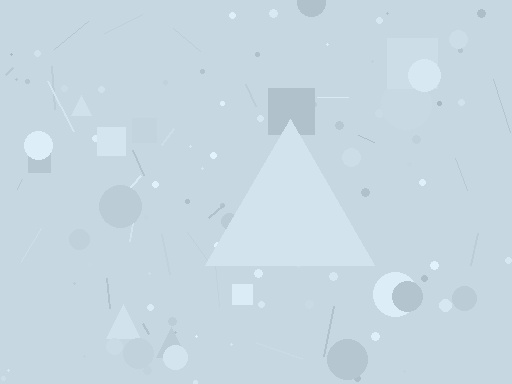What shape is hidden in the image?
A triangle is hidden in the image.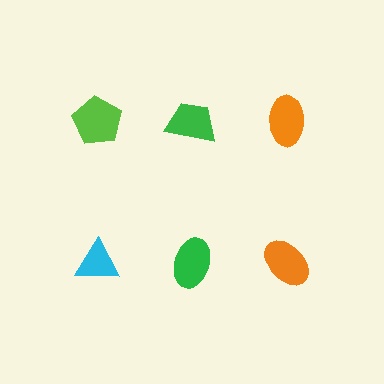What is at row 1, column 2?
A green trapezoid.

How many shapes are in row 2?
3 shapes.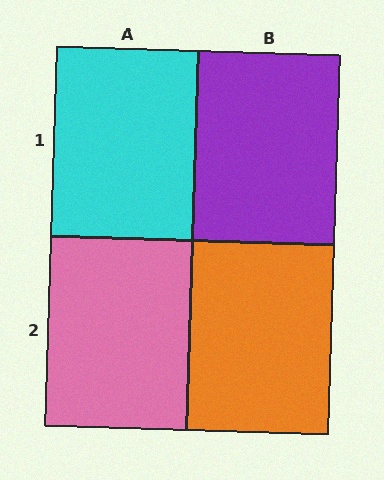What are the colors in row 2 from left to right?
Pink, orange.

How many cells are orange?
1 cell is orange.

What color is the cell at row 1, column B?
Purple.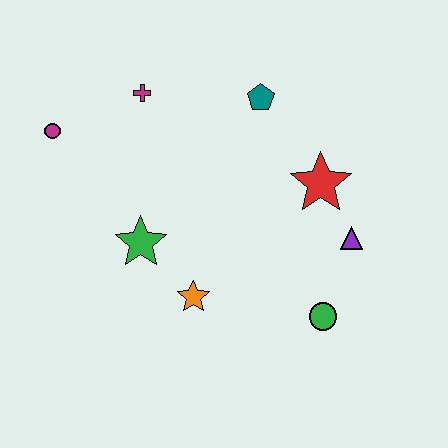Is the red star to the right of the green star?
Yes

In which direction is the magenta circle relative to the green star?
The magenta circle is above the green star.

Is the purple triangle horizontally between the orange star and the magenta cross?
No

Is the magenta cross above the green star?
Yes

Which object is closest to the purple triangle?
The red star is closest to the purple triangle.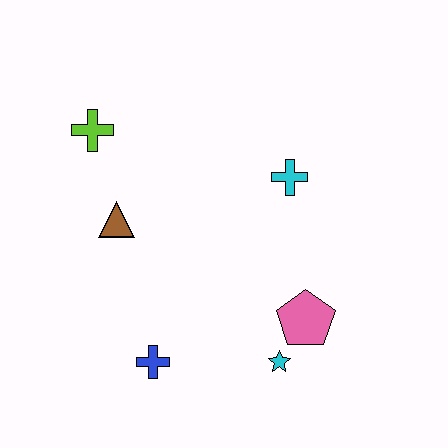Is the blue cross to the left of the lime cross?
No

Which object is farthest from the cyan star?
The lime cross is farthest from the cyan star.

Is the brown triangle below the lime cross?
Yes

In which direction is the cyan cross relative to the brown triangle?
The cyan cross is to the right of the brown triangle.